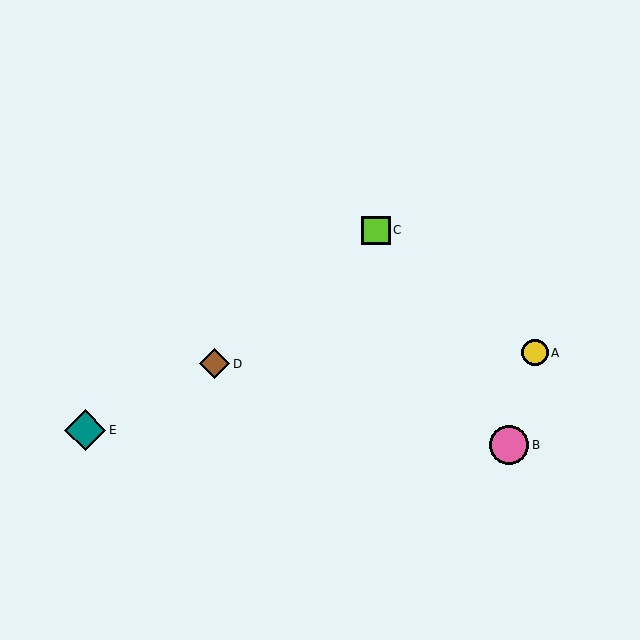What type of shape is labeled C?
Shape C is a lime square.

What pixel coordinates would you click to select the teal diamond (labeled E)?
Click at (85, 430) to select the teal diamond E.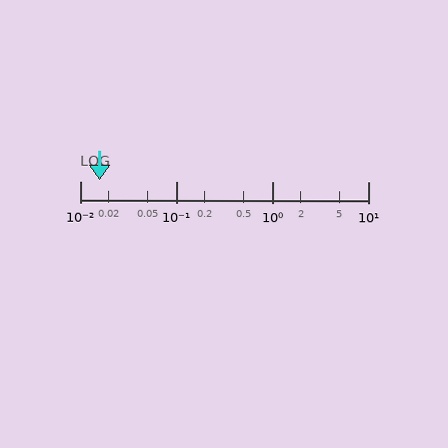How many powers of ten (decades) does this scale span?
The scale spans 3 decades, from 0.01 to 10.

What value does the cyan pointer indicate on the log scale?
The pointer indicates approximately 0.016.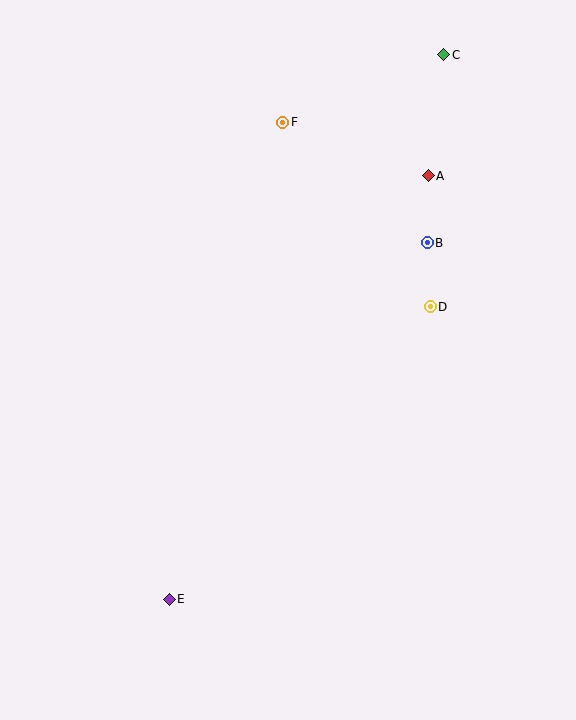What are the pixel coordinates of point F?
Point F is at (283, 122).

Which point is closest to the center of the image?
Point D at (430, 307) is closest to the center.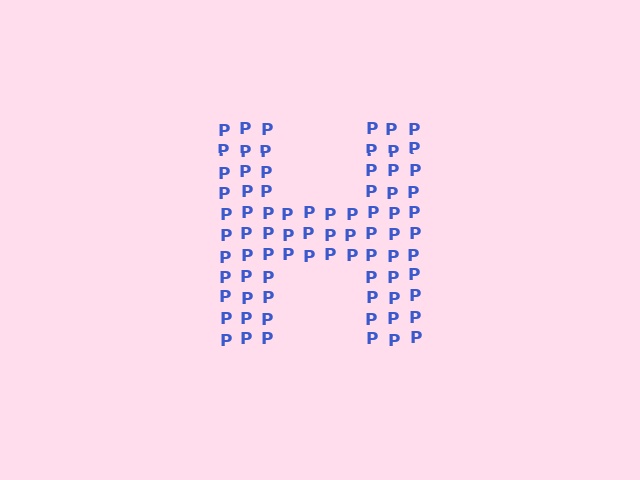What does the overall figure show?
The overall figure shows the letter H.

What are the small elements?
The small elements are letter P's.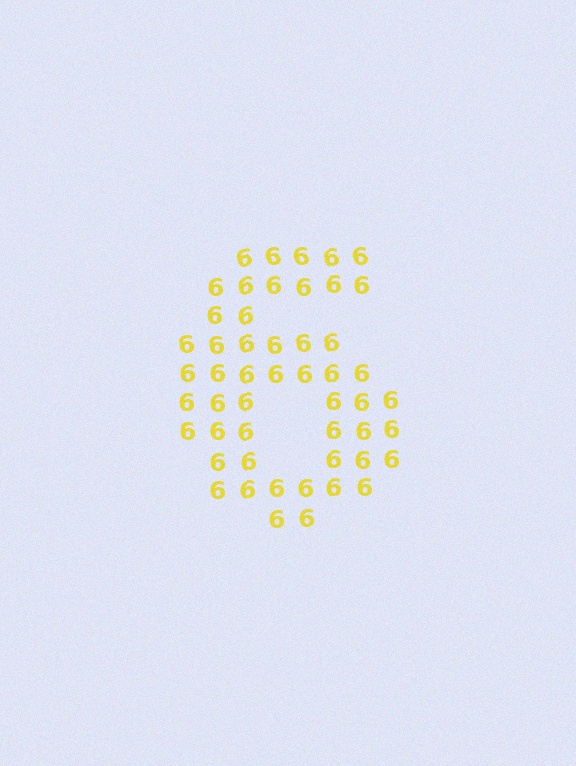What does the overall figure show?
The overall figure shows the digit 6.